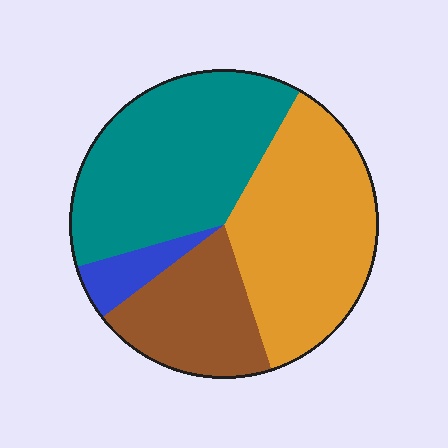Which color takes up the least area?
Blue, at roughly 5%.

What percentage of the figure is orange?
Orange takes up between a quarter and a half of the figure.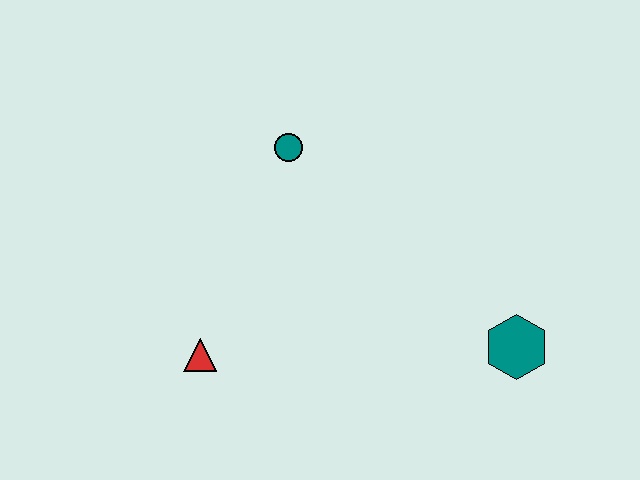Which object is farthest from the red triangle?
The teal hexagon is farthest from the red triangle.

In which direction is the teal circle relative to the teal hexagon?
The teal circle is to the left of the teal hexagon.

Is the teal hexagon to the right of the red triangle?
Yes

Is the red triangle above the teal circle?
No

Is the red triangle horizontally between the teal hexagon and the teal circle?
No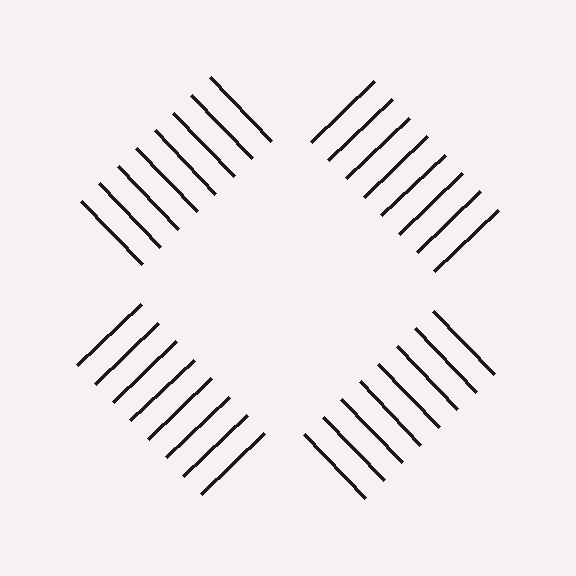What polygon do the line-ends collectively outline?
An illusory square — the line segments terminate on its edges but no continuous stroke is drawn.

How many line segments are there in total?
32 — 8 along each of the 4 edges.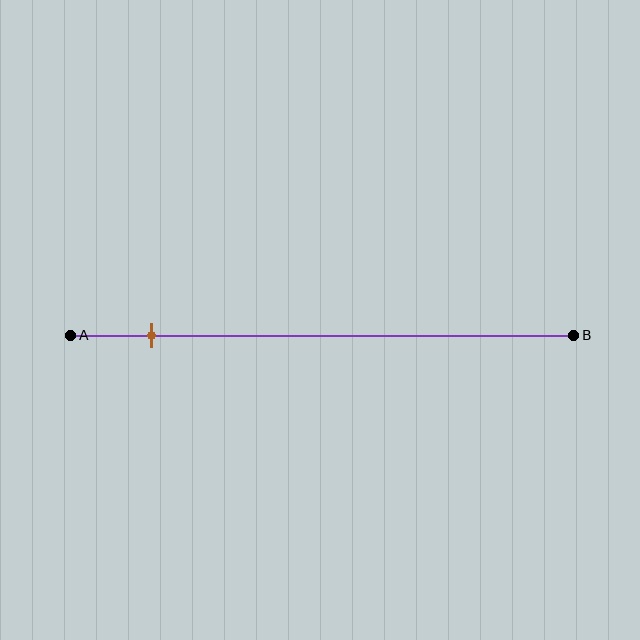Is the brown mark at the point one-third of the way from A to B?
No, the mark is at about 15% from A, not at the 33% one-third point.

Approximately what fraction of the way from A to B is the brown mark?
The brown mark is approximately 15% of the way from A to B.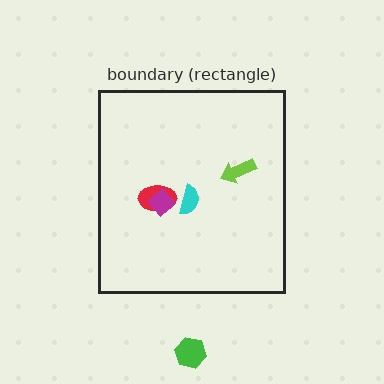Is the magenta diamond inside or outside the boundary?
Inside.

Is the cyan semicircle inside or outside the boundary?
Inside.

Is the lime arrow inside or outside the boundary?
Inside.